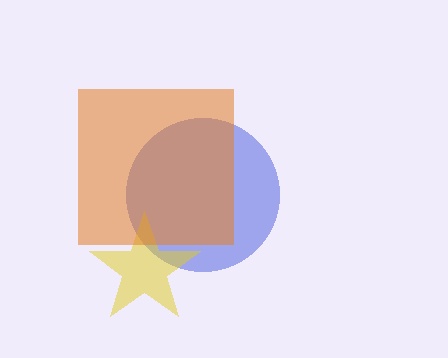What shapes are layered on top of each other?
The layered shapes are: a blue circle, a yellow star, an orange square.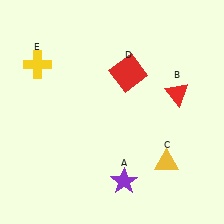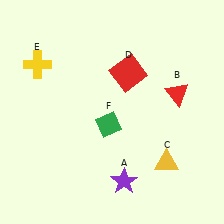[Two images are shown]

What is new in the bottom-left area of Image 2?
A green diamond (F) was added in the bottom-left area of Image 2.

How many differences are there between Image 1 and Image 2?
There is 1 difference between the two images.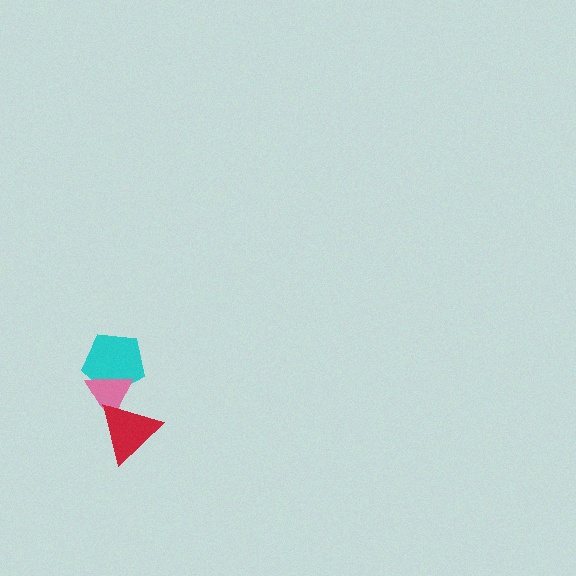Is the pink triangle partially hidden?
Yes, it is partially covered by another shape.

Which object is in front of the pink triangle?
The red triangle is in front of the pink triangle.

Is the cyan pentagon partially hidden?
Yes, it is partially covered by another shape.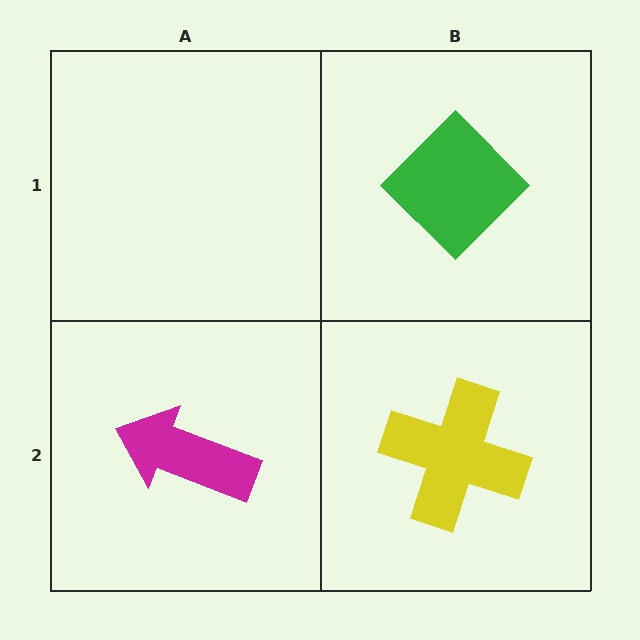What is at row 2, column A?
A magenta arrow.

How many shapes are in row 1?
1 shape.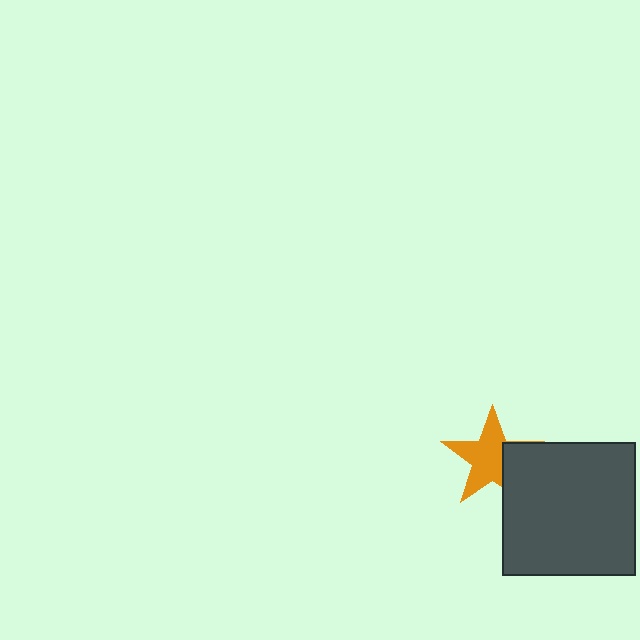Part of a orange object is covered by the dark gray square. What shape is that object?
It is a star.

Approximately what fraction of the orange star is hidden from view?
Roughly 32% of the orange star is hidden behind the dark gray square.